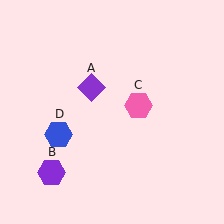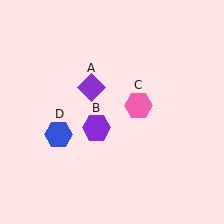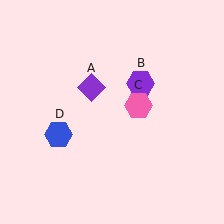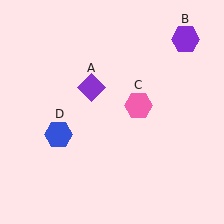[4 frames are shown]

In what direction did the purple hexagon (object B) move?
The purple hexagon (object B) moved up and to the right.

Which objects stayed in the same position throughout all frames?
Purple diamond (object A) and pink hexagon (object C) and blue hexagon (object D) remained stationary.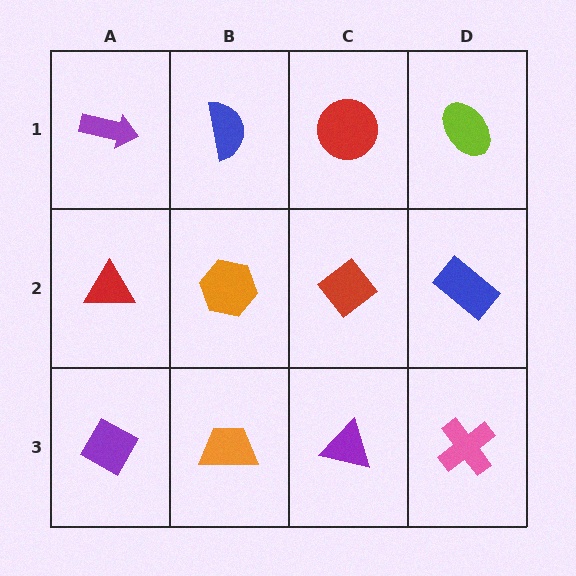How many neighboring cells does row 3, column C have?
3.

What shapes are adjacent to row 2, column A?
A purple arrow (row 1, column A), a purple diamond (row 3, column A), an orange hexagon (row 2, column B).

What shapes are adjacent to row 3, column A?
A red triangle (row 2, column A), an orange trapezoid (row 3, column B).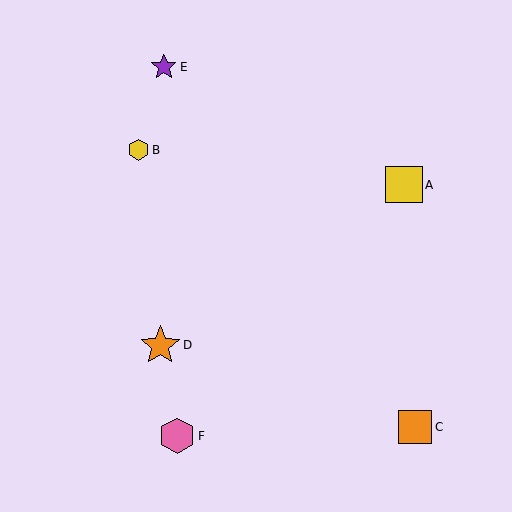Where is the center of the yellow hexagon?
The center of the yellow hexagon is at (138, 150).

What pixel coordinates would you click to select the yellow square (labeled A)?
Click at (404, 185) to select the yellow square A.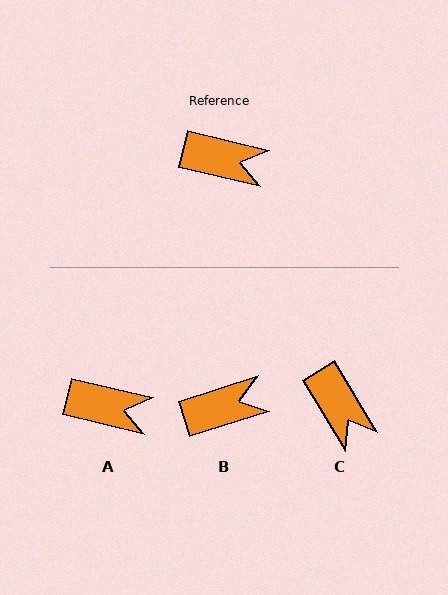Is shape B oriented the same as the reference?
No, it is off by about 31 degrees.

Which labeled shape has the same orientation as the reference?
A.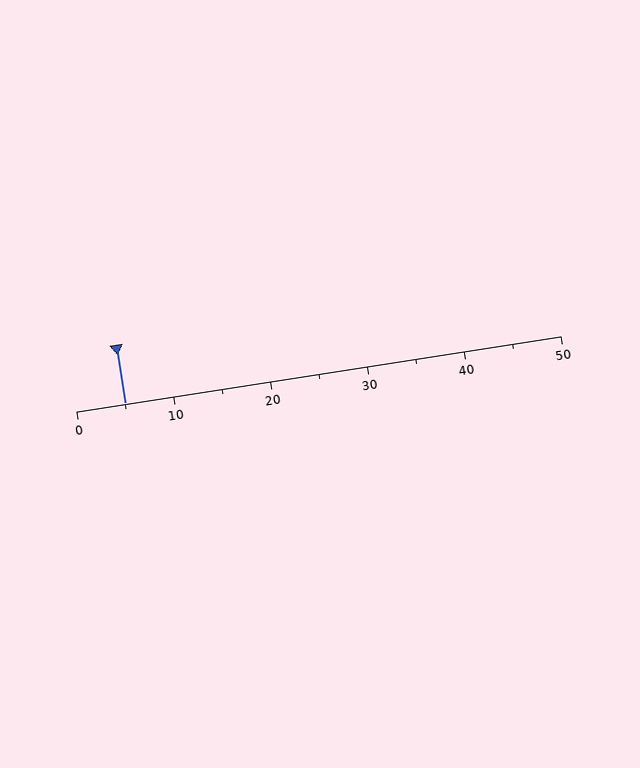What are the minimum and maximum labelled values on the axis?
The axis runs from 0 to 50.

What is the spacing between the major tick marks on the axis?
The major ticks are spaced 10 apart.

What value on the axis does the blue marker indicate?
The marker indicates approximately 5.